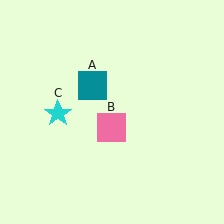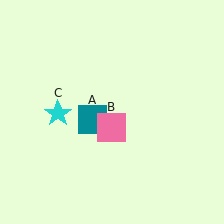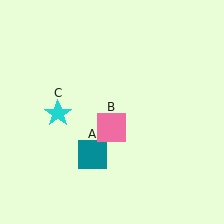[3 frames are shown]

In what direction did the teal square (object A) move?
The teal square (object A) moved down.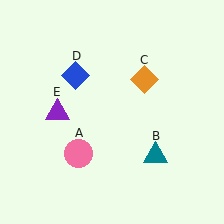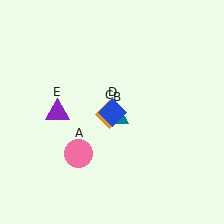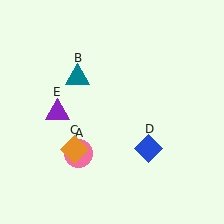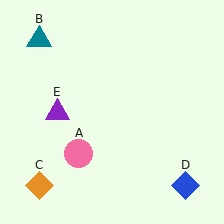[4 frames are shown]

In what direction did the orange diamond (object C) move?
The orange diamond (object C) moved down and to the left.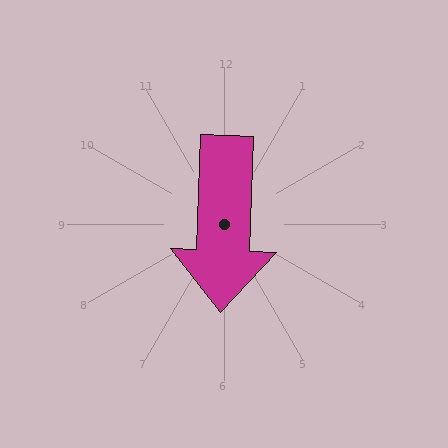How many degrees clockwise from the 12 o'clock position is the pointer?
Approximately 182 degrees.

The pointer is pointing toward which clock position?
Roughly 6 o'clock.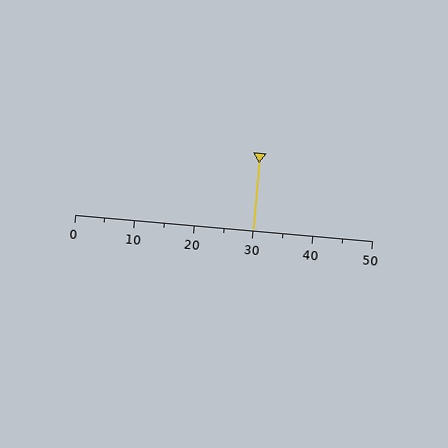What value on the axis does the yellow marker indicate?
The marker indicates approximately 30.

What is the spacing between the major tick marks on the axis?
The major ticks are spaced 10 apart.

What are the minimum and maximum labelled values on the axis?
The axis runs from 0 to 50.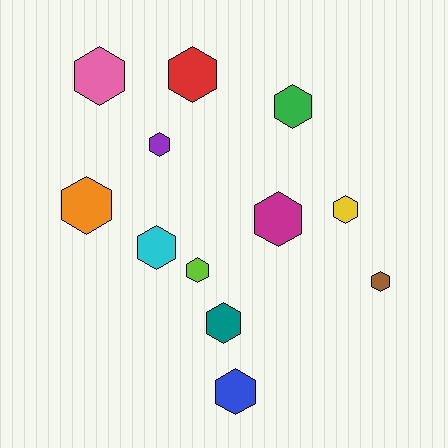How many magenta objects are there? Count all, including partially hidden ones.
There is 1 magenta object.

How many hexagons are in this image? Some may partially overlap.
There are 12 hexagons.